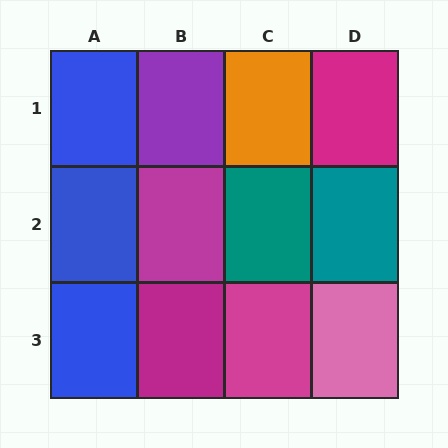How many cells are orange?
1 cell is orange.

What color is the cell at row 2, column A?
Blue.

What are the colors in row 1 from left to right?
Blue, purple, orange, magenta.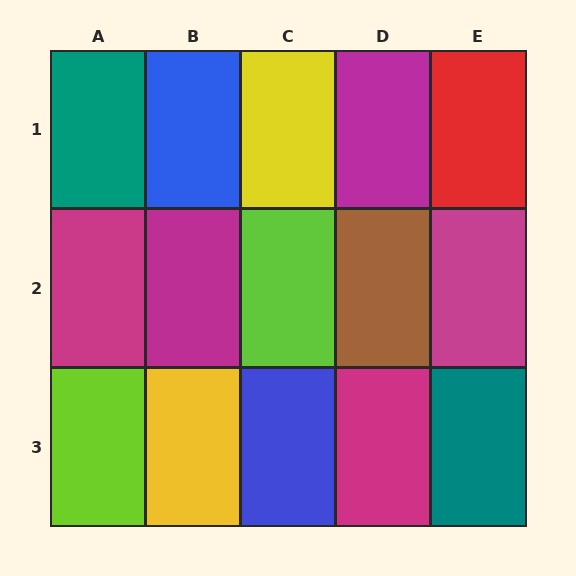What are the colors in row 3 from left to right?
Lime, yellow, blue, magenta, teal.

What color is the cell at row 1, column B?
Blue.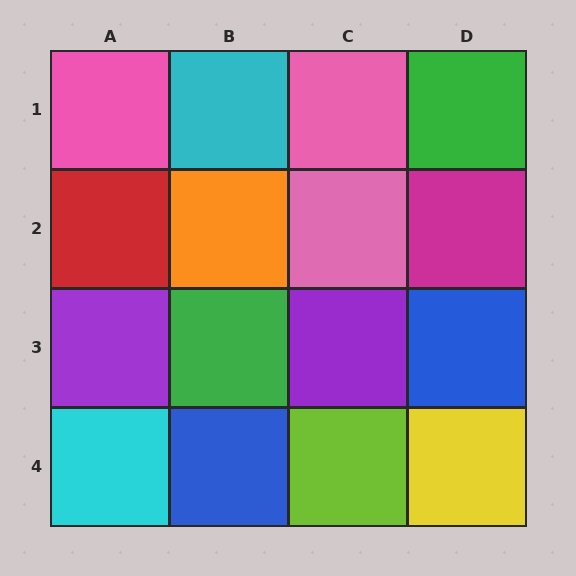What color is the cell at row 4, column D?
Yellow.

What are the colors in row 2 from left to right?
Red, orange, pink, magenta.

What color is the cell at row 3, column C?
Purple.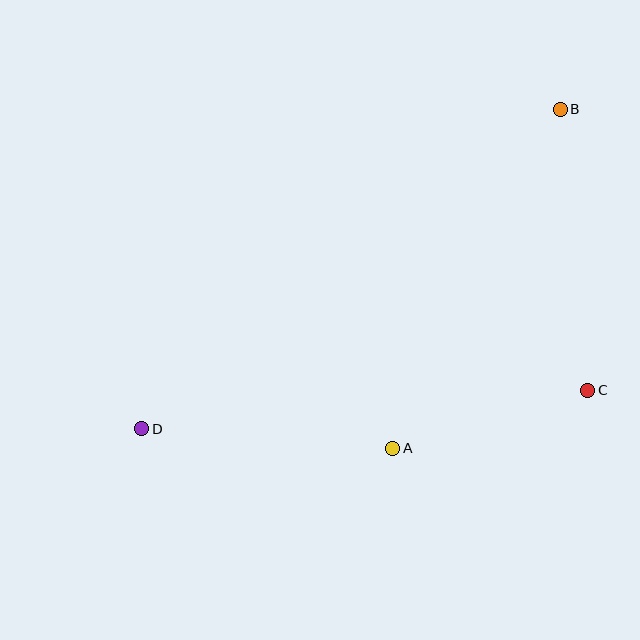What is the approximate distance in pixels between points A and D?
The distance between A and D is approximately 252 pixels.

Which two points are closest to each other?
Points A and C are closest to each other.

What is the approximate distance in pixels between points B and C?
The distance between B and C is approximately 282 pixels.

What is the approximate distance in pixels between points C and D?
The distance between C and D is approximately 448 pixels.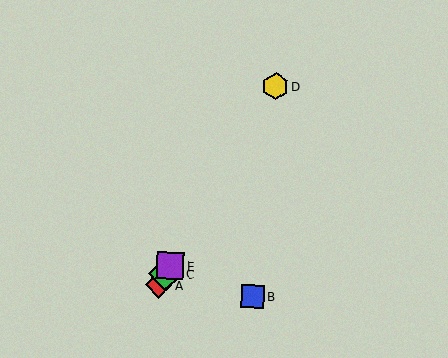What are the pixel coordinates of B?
Object B is at (252, 297).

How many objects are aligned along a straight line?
4 objects (A, C, D, E) are aligned along a straight line.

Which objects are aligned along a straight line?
Objects A, C, D, E are aligned along a straight line.